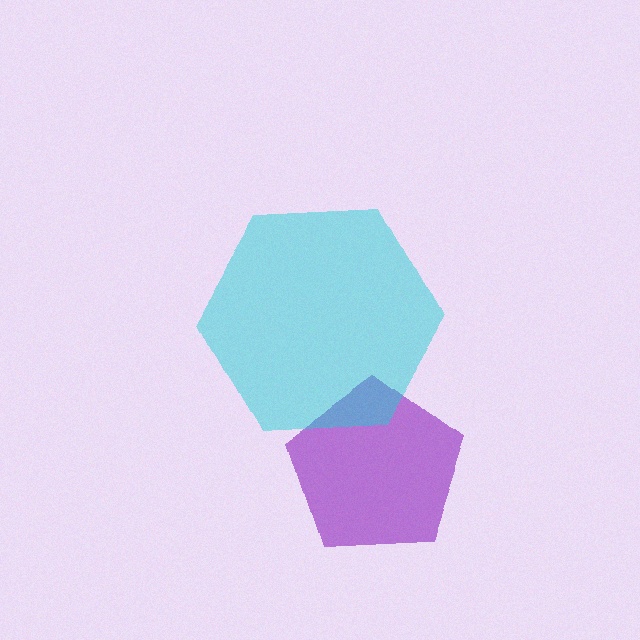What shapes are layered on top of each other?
The layered shapes are: a purple pentagon, a cyan hexagon.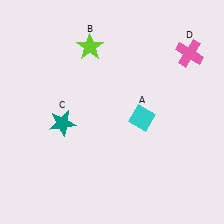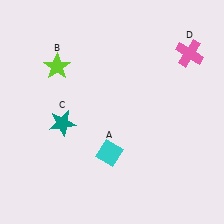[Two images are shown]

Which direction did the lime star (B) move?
The lime star (B) moved left.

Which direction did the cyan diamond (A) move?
The cyan diamond (A) moved down.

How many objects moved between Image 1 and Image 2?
2 objects moved between the two images.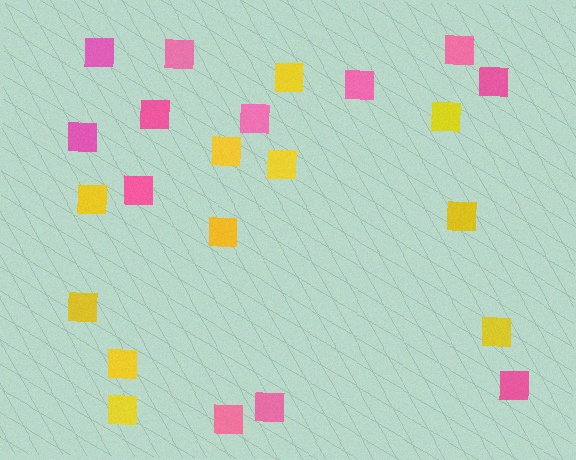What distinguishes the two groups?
There are 2 groups: one group of pink squares (12) and one group of yellow squares (11).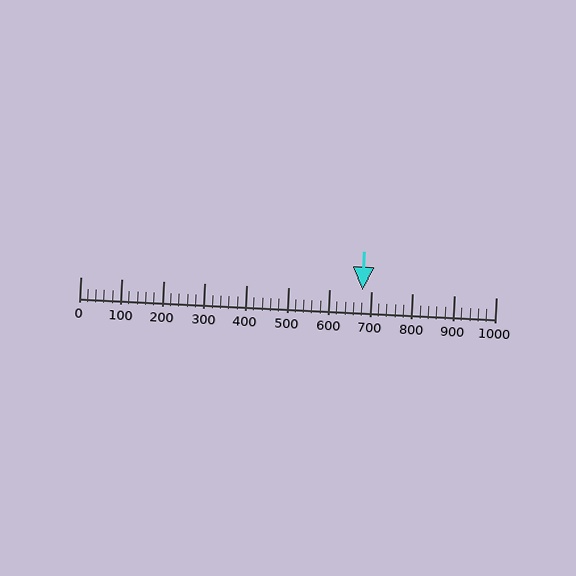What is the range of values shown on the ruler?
The ruler shows values from 0 to 1000.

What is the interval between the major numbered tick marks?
The major tick marks are spaced 100 units apart.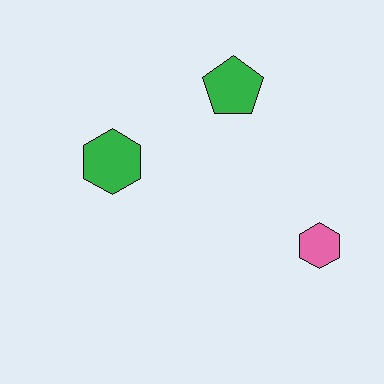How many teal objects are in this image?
There are no teal objects.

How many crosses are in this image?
There are no crosses.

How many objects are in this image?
There are 3 objects.